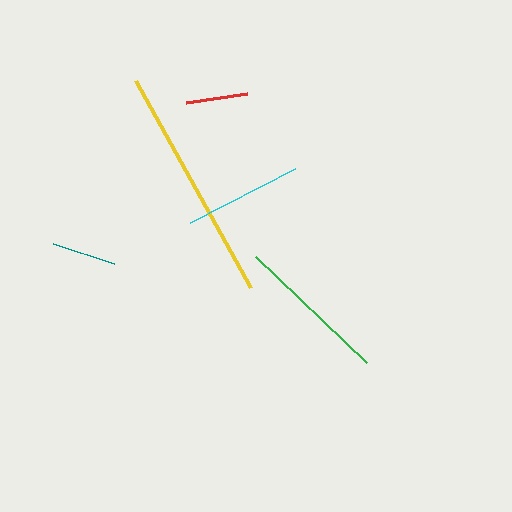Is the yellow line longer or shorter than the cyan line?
The yellow line is longer than the cyan line.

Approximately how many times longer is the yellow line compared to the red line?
The yellow line is approximately 3.9 times the length of the red line.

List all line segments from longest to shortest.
From longest to shortest: yellow, green, cyan, teal, red.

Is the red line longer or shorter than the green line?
The green line is longer than the red line.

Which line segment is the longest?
The yellow line is the longest at approximately 238 pixels.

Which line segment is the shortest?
The red line is the shortest at approximately 61 pixels.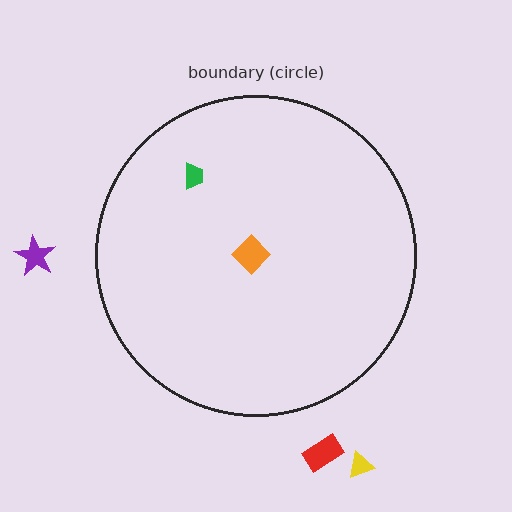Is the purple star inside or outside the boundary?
Outside.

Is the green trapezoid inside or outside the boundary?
Inside.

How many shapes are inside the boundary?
2 inside, 3 outside.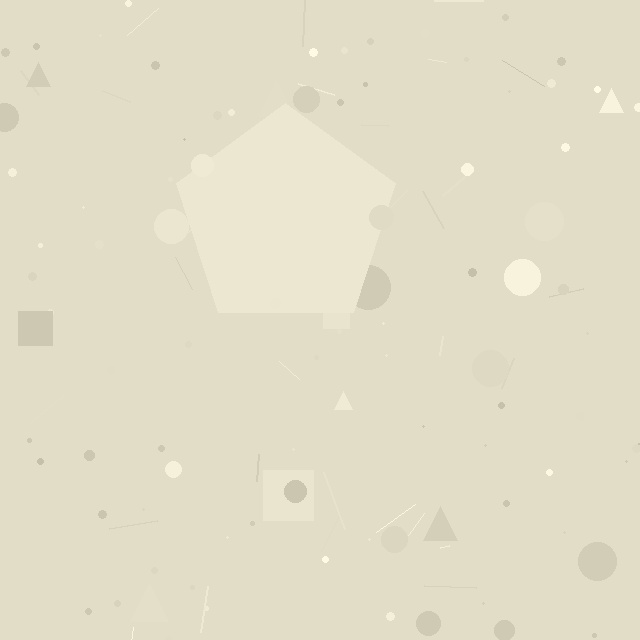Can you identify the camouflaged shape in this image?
The camouflaged shape is a pentagon.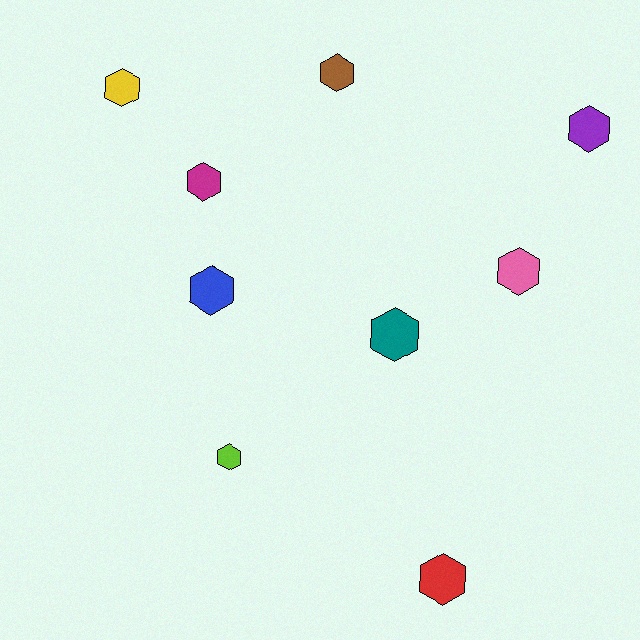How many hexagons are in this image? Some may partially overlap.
There are 9 hexagons.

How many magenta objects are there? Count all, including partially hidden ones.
There is 1 magenta object.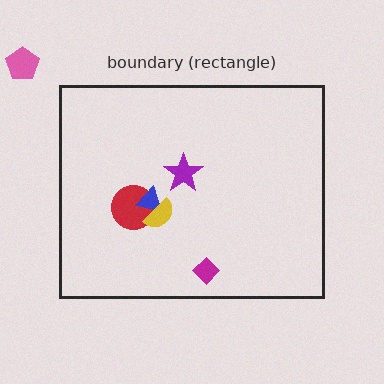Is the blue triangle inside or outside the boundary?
Inside.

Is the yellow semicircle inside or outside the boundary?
Inside.